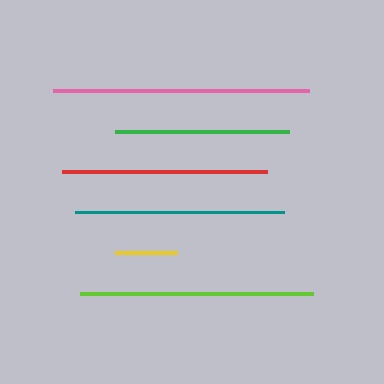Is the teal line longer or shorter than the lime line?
The lime line is longer than the teal line.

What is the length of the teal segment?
The teal segment is approximately 209 pixels long.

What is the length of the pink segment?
The pink segment is approximately 256 pixels long.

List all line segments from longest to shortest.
From longest to shortest: pink, lime, teal, red, green, yellow.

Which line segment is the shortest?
The yellow line is the shortest at approximately 62 pixels.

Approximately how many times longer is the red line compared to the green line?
The red line is approximately 1.2 times the length of the green line.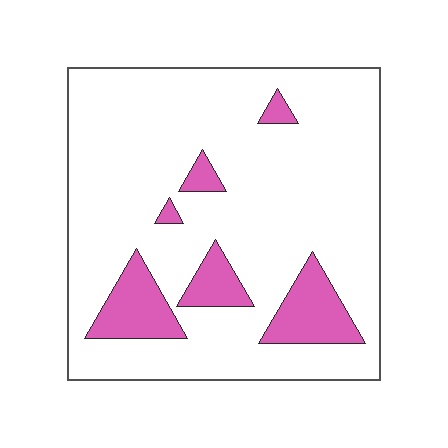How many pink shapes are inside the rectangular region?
6.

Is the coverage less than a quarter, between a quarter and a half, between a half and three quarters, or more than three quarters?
Less than a quarter.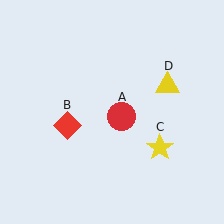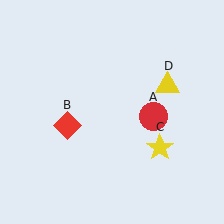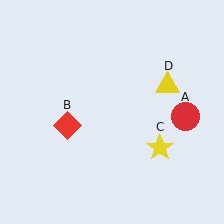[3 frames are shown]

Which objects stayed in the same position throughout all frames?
Red diamond (object B) and yellow star (object C) and yellow triangle (object D) remained stationary.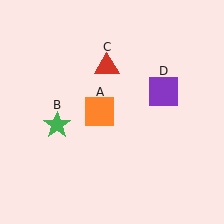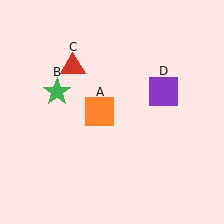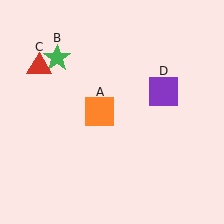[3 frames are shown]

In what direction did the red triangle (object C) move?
The red triangle (object C) moved left.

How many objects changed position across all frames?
2 objects changed position: green star (object B), red triangle (object C).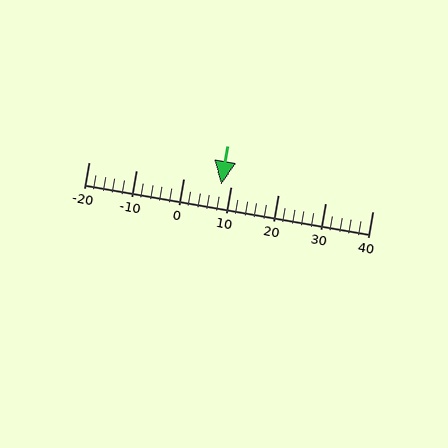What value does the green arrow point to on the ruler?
The green arrow points to approximately 8.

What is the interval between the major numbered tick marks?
The major tick marks are spaced 10 units apart.